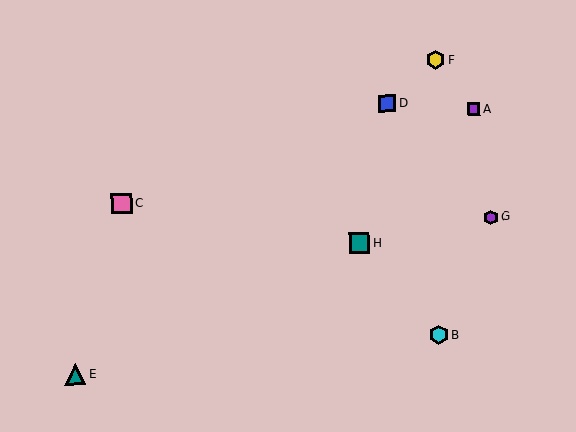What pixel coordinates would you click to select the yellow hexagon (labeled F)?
Click at (436, 60) to select the yellow hexagon F.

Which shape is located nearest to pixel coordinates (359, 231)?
The teal square (labeled H) at (359, 243) is nearest to that location.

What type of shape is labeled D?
Shape D is a blue square.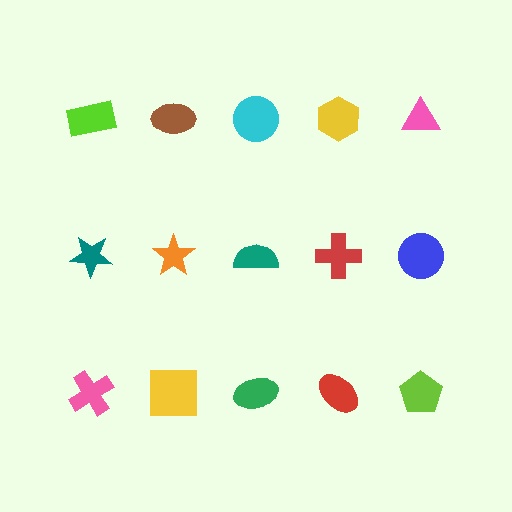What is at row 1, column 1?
A lime rectangle.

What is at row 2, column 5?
A blue circle.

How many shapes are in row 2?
5 shapes.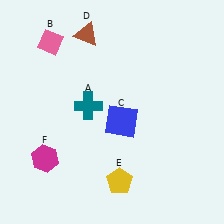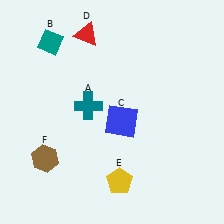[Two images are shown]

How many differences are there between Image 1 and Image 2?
There are 3 differences between the two images.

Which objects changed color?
B changed from pink to teal. D changed from brown to red. F changed from magenta to brown.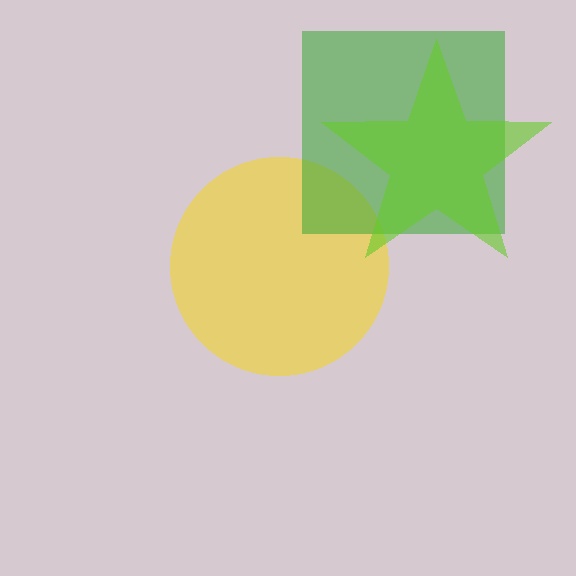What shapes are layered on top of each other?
The layered shapes are: a yellow circle, a green square, a lime star.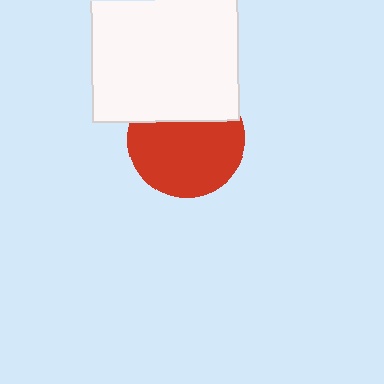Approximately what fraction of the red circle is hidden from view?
Roughly 31% of the red circle is hidden behind the white rectangle.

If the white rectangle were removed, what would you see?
You would see the complete red circle.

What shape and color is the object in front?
The object in front is a white rectangle.